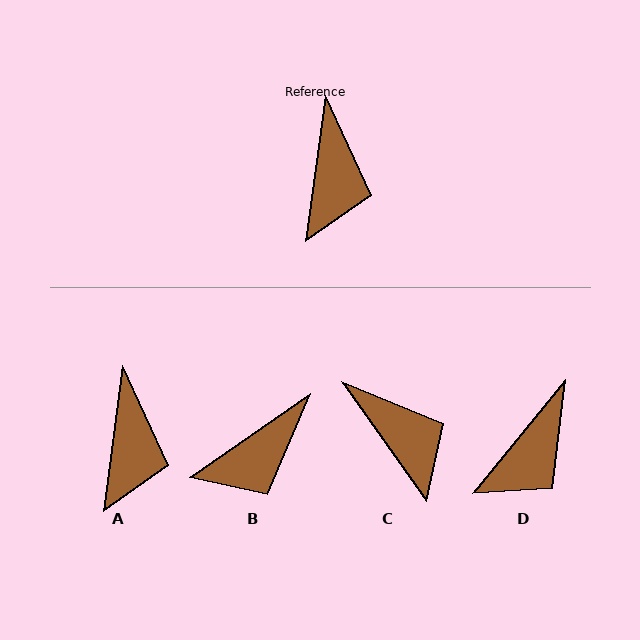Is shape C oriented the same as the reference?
No, it is off by about 43 degrees.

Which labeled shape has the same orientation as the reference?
A.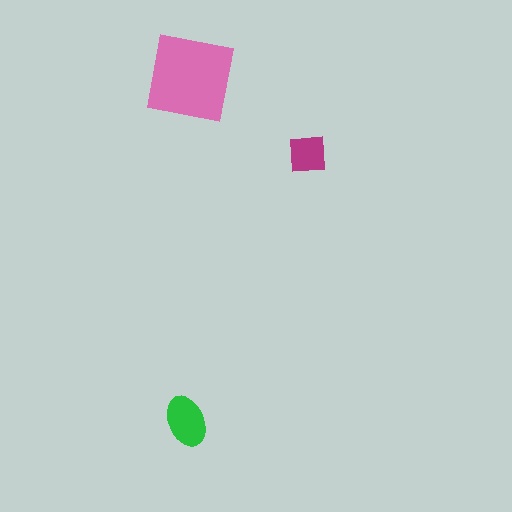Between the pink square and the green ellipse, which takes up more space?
The pink square.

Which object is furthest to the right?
The magenta square is rightmost.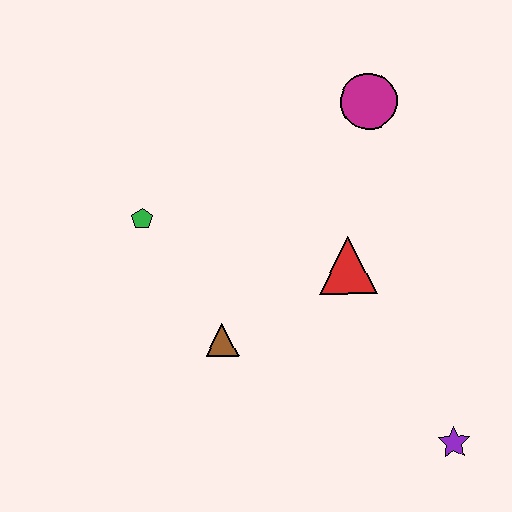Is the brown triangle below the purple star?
No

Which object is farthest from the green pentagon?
The purple star is farthest from the green pentagon.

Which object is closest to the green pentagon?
The brown triangle is closest to the green pentagon.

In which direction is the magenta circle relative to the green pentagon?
The magenta circle is to the right of the green pentagon.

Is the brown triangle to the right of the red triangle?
No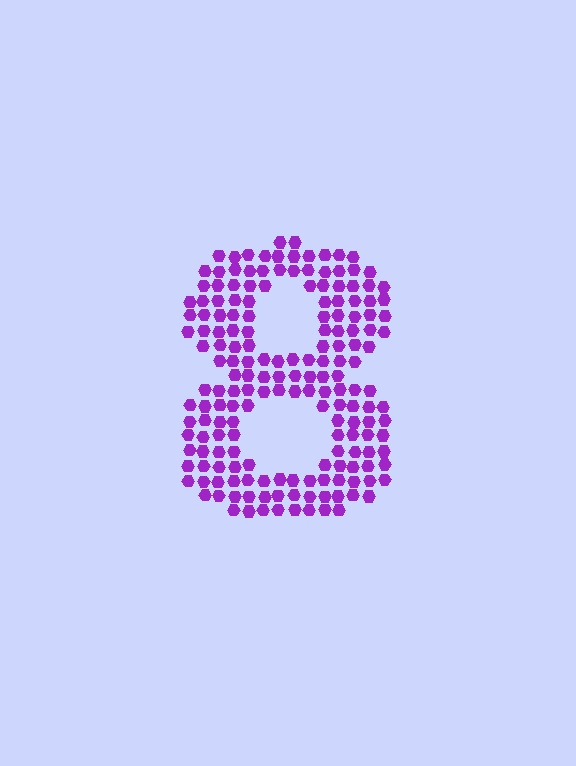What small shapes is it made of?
It is made of small hexagons.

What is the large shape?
The large shape is the digit 8.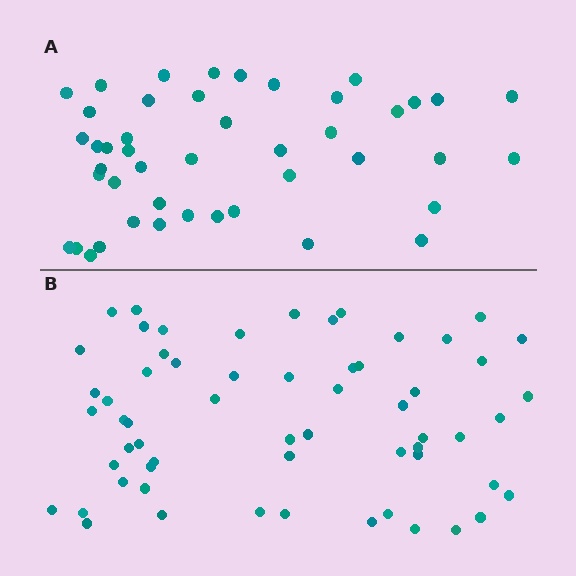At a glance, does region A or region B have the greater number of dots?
Region B (the bottom region) has more dots.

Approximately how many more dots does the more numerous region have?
Region B has approximately 15 more dots than region A.